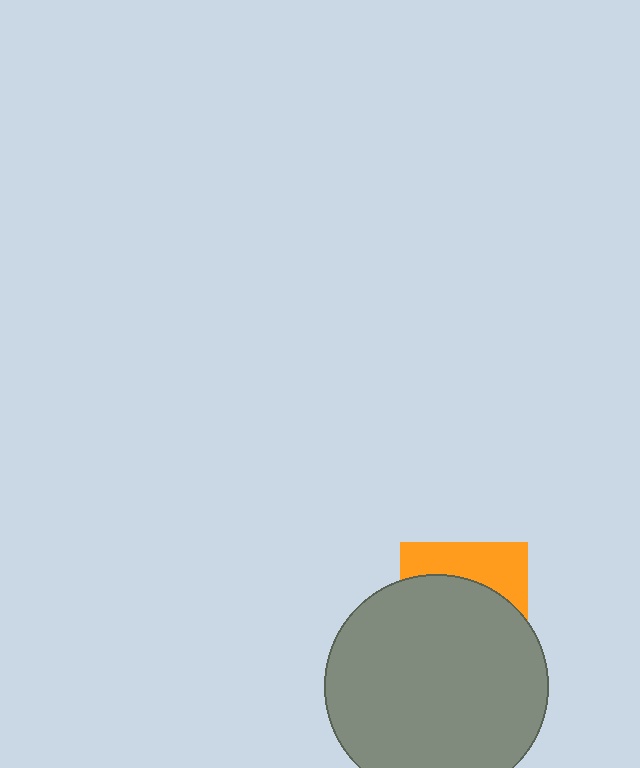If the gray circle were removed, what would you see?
You would see the complete orange square.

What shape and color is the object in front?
The object in front is a gray circle.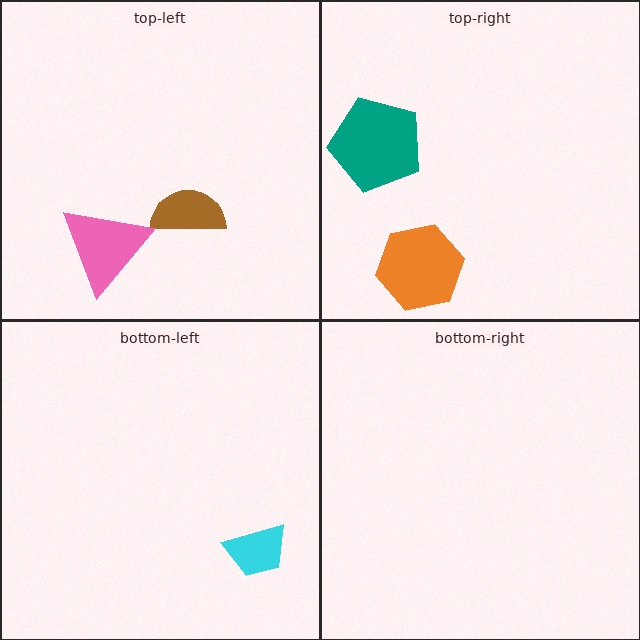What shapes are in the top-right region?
The orange hexagon, the teal pentagon.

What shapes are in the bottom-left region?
The cyan trapezoid.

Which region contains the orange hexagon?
The top-right region.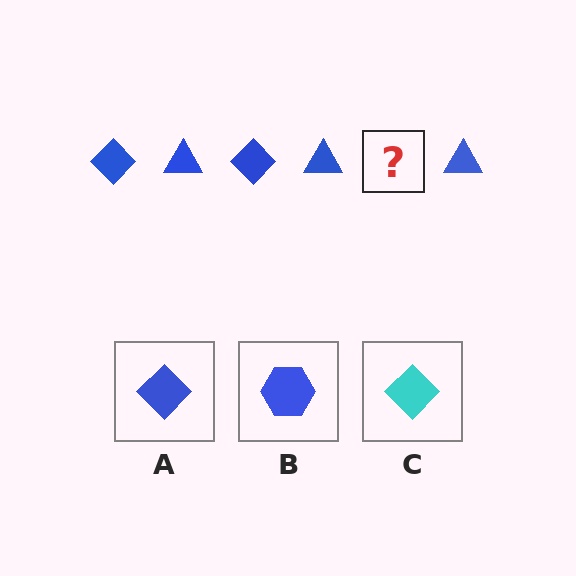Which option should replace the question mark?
Option A.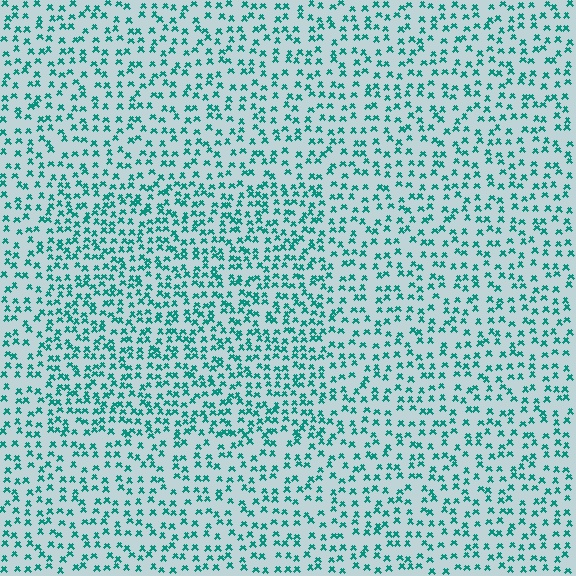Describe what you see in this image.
The image contains small teal elements arranged at two different densities. A rectangle-shaped region is visible where the elements are more densely packed than the surrounding area.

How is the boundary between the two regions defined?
The boundary is defined by a change in element density (approximately 1.5x ratio). All elements are the same color, size, and shape.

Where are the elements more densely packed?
The elements are more densely packed inside the rectangle boundary.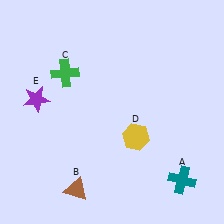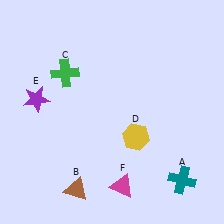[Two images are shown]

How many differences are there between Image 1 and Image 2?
There is 1 difference between the two images.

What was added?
A magenta triangle (F) was added in Image 2.